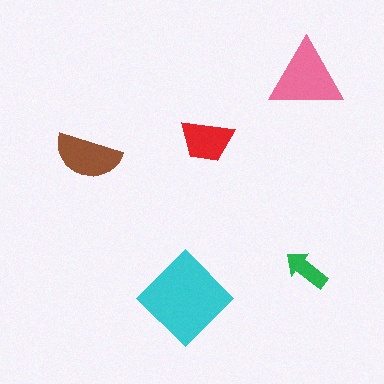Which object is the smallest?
The green arrow.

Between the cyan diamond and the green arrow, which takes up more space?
The cyan diamond.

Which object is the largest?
The cyan diamond.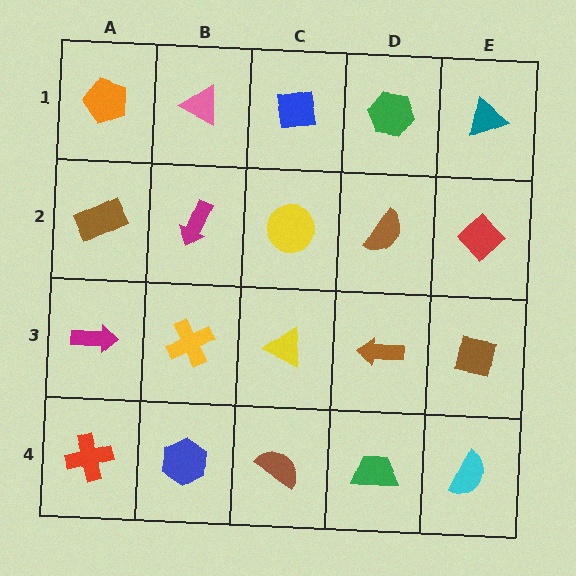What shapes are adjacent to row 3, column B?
A magenta arrow (row 2, column B), a blue hexagon (row 4, column B), a magenta arrow (row 3, column A), a yellow triangle (row 3, column C).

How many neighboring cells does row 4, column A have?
2.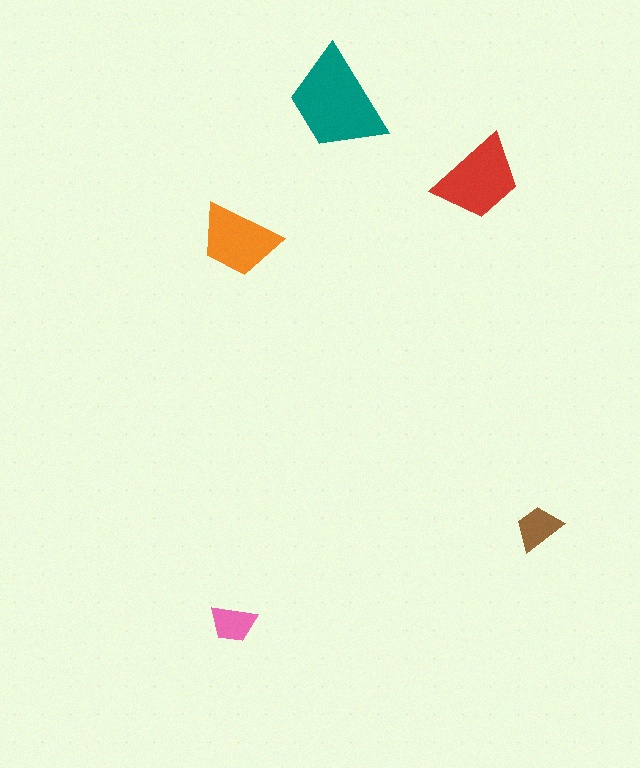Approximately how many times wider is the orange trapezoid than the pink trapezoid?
About 2 times wider.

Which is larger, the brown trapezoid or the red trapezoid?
The red one.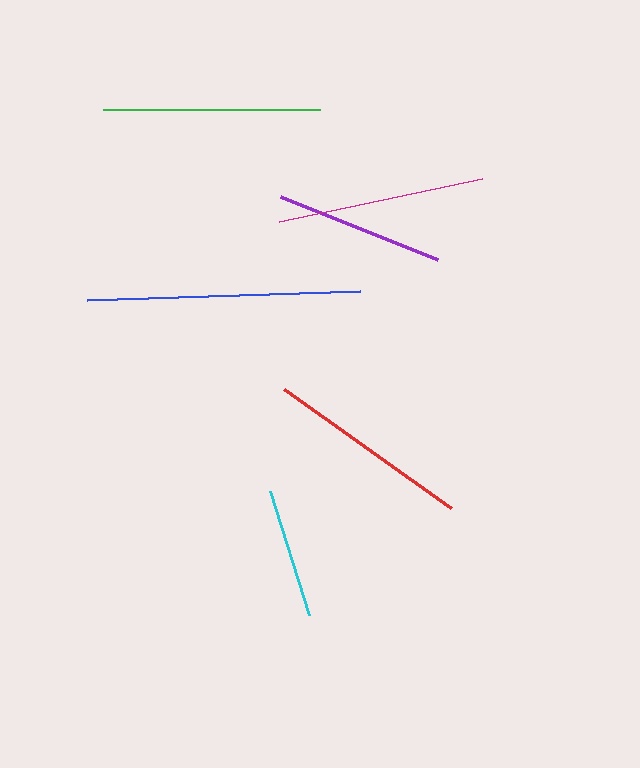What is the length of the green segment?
The green segment is approximately 217 pixels long.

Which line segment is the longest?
The blue line is the longest at approximately 273 pixels.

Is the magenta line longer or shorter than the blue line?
The blue line is longer than the magenta line.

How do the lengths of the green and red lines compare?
The green and red lines are approximately the same length.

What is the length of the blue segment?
The blue segment is approximately 273 pixels long.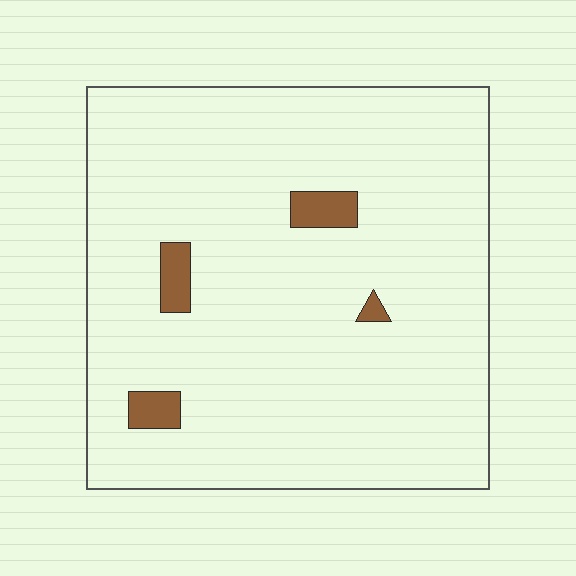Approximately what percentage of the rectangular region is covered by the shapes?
Approximately 5%.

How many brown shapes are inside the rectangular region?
4.